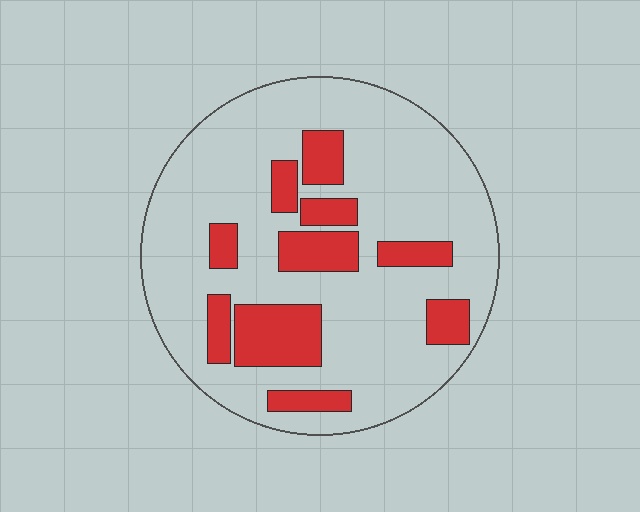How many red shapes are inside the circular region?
10.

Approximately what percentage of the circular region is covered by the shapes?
Approximately 25%.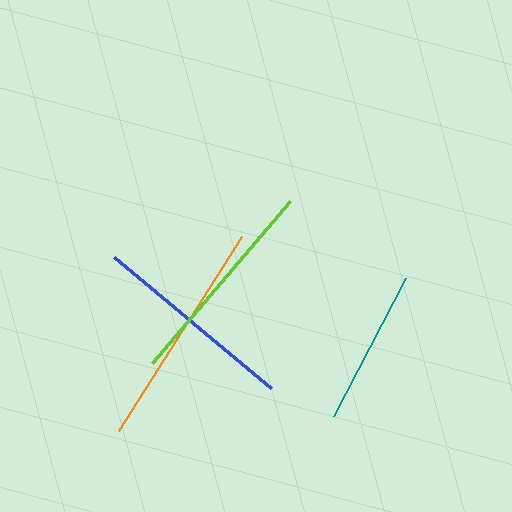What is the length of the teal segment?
The teal segment is approximately 155 pixels long.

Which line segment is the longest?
The orange line is the longest at approximately 230 pixels.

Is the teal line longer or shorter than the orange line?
The orange line is longer than the teal line.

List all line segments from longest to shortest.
From longest to shortest: orange, lime, blue, teal.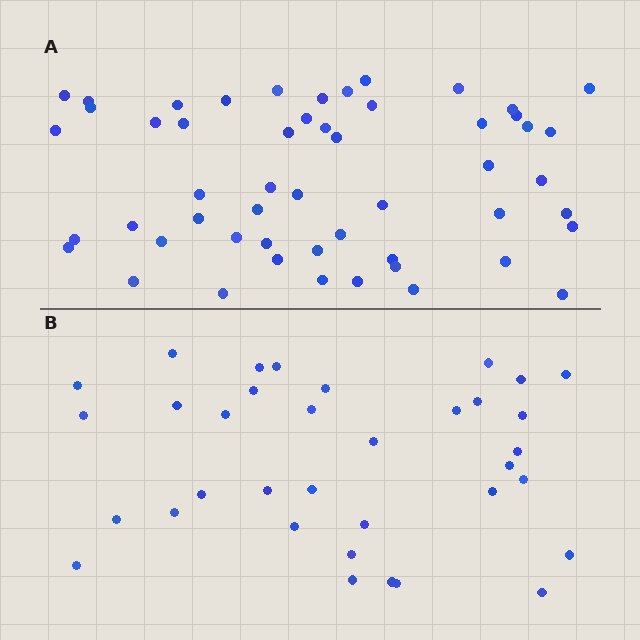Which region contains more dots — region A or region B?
Region A (the top region) has more dots.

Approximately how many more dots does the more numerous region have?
Region A has approximately 20 more dots than region B.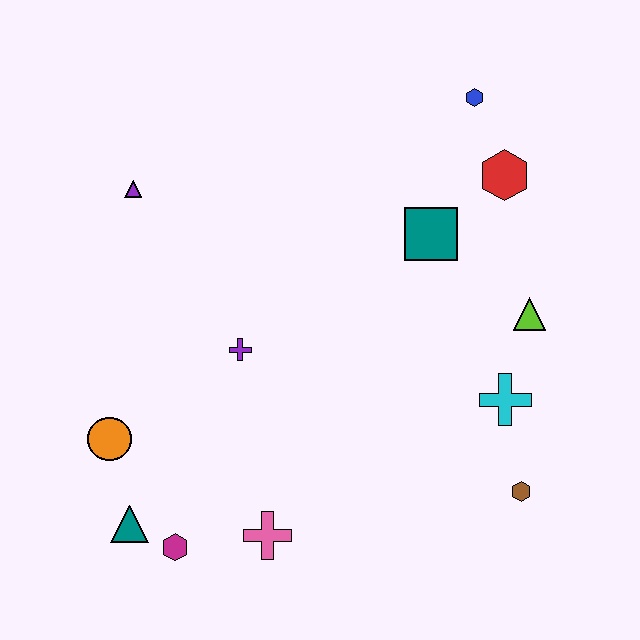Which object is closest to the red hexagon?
The blue hexagon is closest to the red hexagon.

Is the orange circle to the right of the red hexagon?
No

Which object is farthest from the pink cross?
The blue hexagon is farthest from the pink cross.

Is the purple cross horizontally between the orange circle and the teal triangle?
No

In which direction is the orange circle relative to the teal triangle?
The orange circle is above the teal triangle.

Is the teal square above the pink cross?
Yes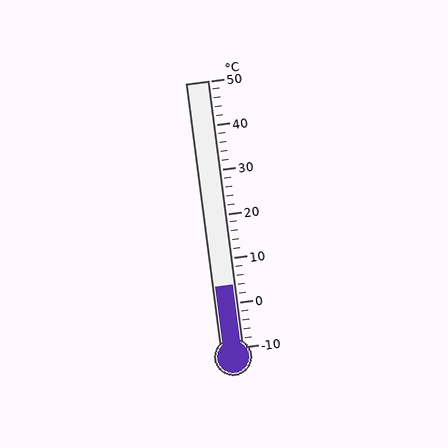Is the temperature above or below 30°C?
The temperature is below 30°C.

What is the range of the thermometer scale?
The thermometer scale ranges from -10°C to 50°C.